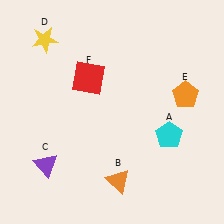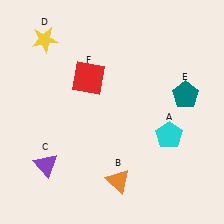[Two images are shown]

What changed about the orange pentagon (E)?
In Image 1, E is orange. In Image 2, it changed to teal.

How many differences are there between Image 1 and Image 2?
There is 1 difference between the two images.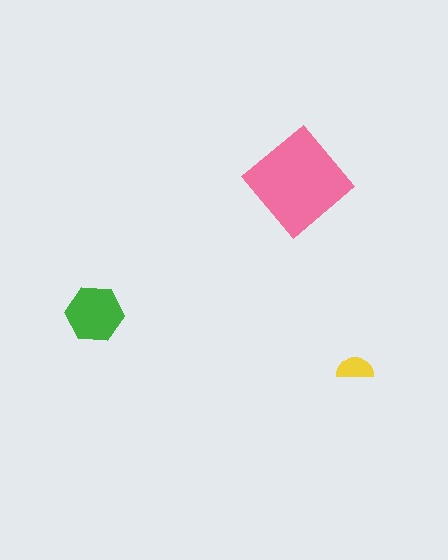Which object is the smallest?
The yellow semicircle.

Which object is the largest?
The pink diamond.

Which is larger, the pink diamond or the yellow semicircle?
The pink diamond.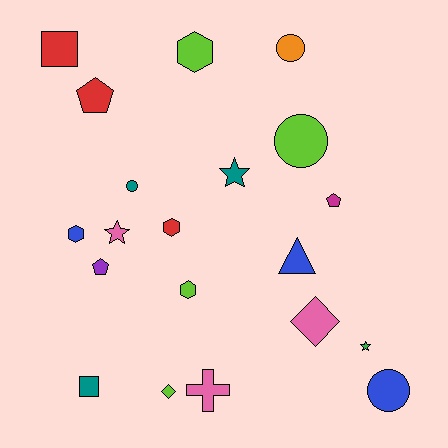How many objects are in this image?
There are 20 objects.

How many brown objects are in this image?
There are no brown objects.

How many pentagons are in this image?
There are 3 pentagons.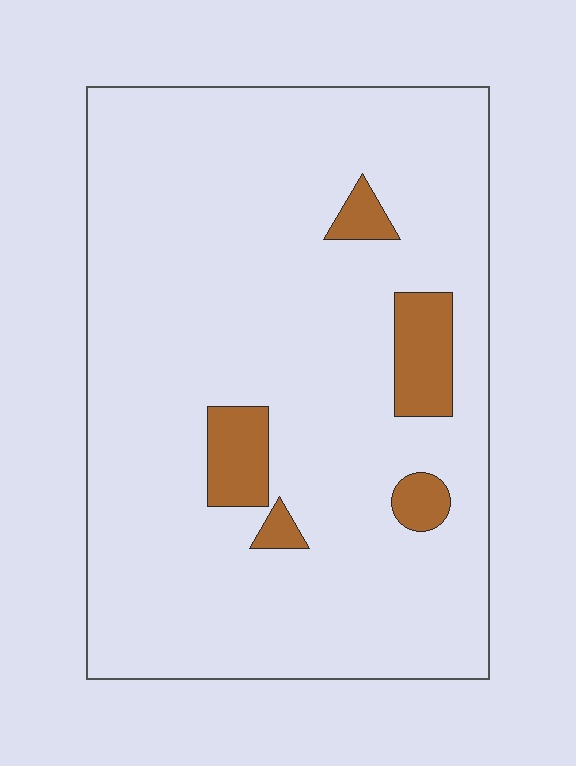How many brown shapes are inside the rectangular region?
5.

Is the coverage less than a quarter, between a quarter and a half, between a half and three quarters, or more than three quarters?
Less than a quarter.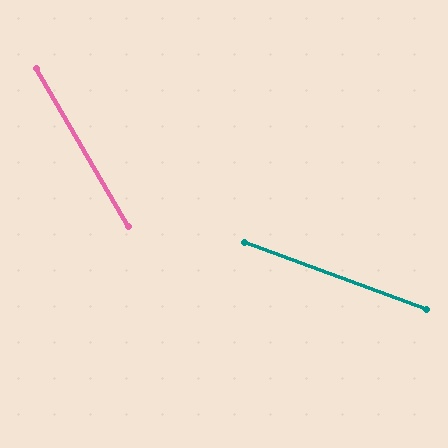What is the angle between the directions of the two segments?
Approximately 40 degrees.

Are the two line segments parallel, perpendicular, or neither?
Neither parallel nor perpendicular — they differ by about 40°.